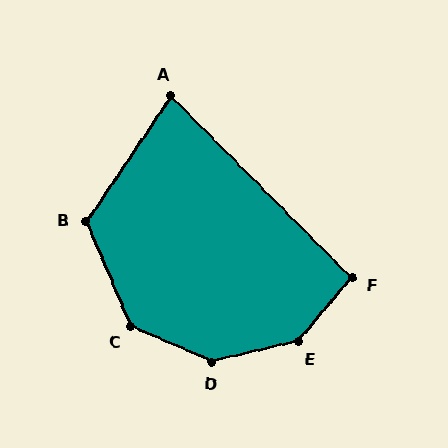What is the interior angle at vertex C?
Approximately 137 degrees (obtuse).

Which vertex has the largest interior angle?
E, at approximately 144 degrees.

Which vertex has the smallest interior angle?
A, at approximately 79 degrees.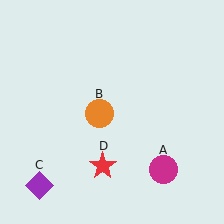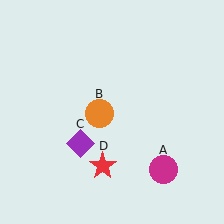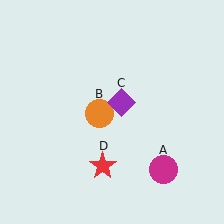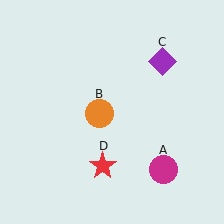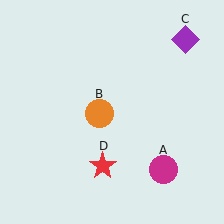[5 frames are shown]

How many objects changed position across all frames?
1 object changed position: purple diamond (object C).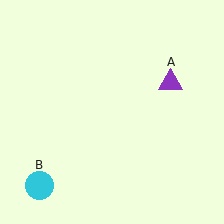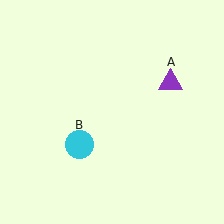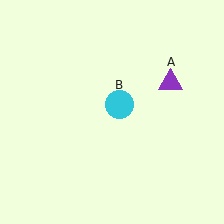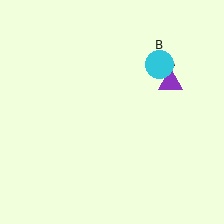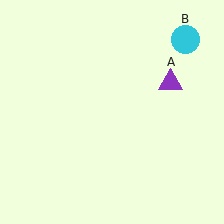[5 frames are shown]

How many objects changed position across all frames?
1 object changed position: cyan circle (object B).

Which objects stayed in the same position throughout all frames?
Purple triangle (object A) remained stationary.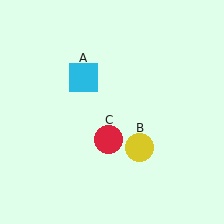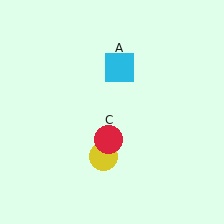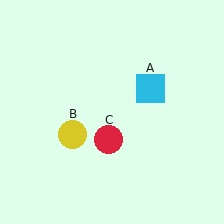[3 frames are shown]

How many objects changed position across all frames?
2 objects changed position: cyan square (object A), yellow circle (object B).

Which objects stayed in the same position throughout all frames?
Red circle (object C) remained stationary.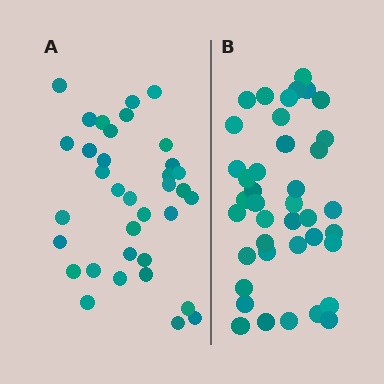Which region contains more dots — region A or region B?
Region B (the right region) has more dots.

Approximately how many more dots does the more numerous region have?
Region B has about 5 more dots than region A.